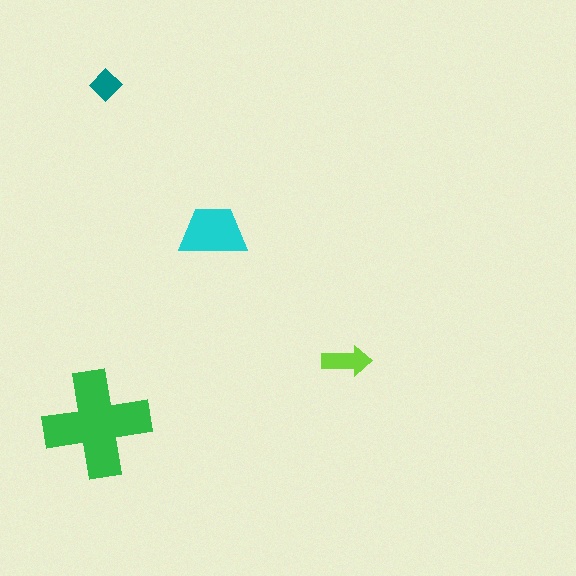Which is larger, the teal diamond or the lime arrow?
The lime arrow.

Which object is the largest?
The green cross.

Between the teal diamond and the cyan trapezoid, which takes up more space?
The cyan trapezoid.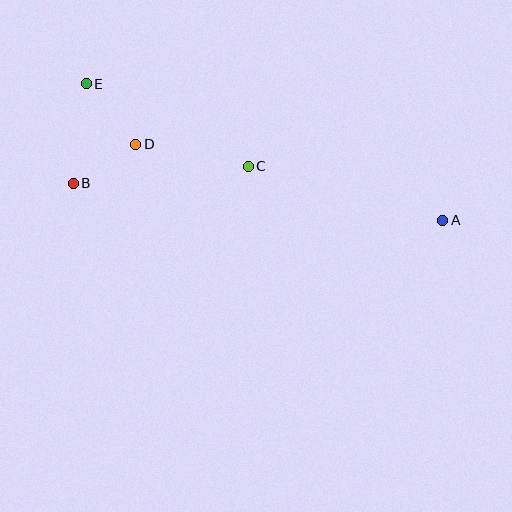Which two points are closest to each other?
Points B and D are closest to each other.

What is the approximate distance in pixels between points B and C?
The distance between B and C is approximately 176 pixels.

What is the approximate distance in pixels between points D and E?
The distance between D and E is approximately 78 pixels.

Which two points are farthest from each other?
Points A and E are farthest from each other.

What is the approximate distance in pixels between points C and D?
The distance between C and D is approximately 115 pixels.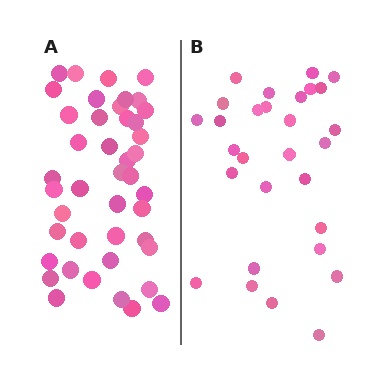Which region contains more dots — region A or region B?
Region A (the left region) has more dots.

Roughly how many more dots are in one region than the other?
Region A has approximately 15 more dots than region B.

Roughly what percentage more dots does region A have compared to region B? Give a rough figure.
About 50% more.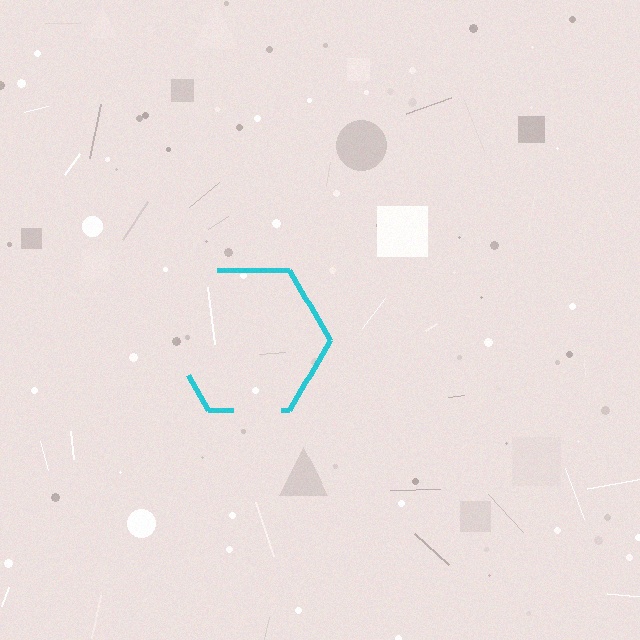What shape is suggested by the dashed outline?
The dashed outline suggests a hexagon.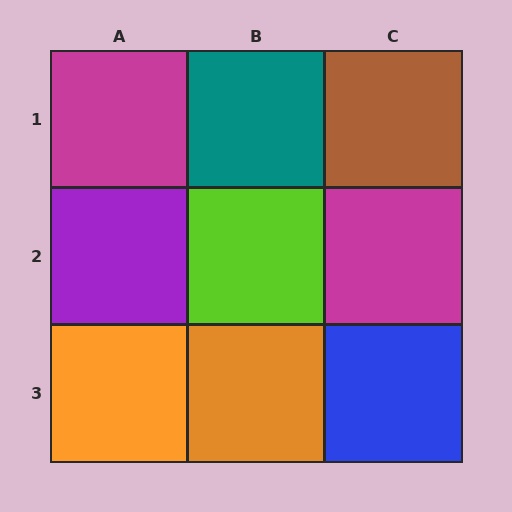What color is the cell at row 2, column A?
Purple.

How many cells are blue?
1 cell is blue.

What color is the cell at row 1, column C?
Brown.